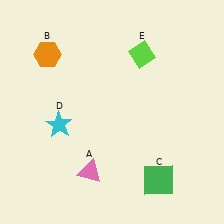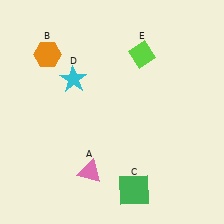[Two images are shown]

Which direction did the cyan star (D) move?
The cyan star (D) moved up.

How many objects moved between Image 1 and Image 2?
2 objects moved between the two images.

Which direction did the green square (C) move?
The green square (C) moved left.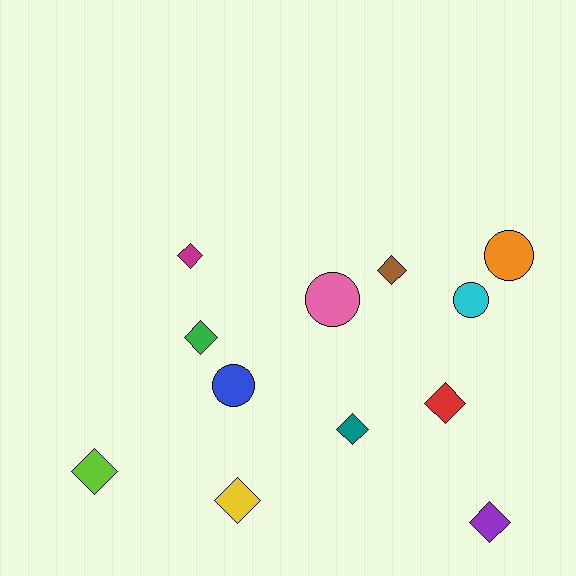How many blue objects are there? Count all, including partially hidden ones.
There is 1 blue object.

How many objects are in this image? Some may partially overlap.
There are 12 objects.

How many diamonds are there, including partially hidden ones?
There are 8 diamonds.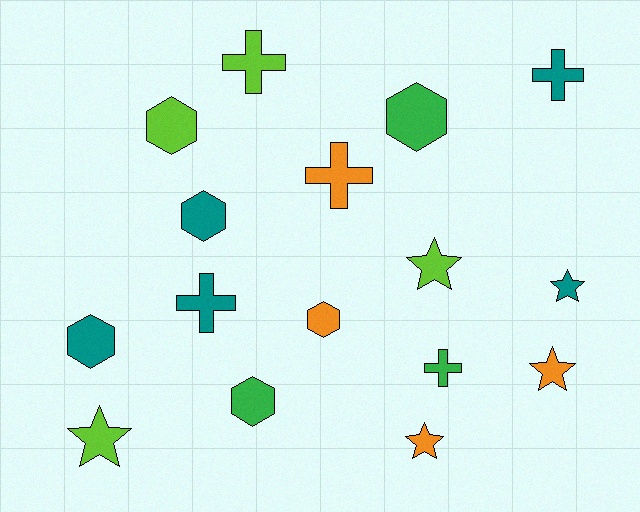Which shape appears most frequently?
Hexagon, with 6 objects.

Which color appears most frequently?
Teal, with 5 objects.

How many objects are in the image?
There are 16 objects.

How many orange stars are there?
There are 2 orange stars.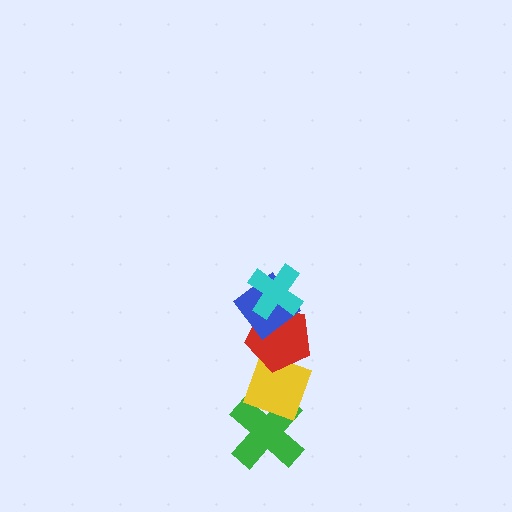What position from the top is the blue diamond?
The blue diamond is 2nd from the top.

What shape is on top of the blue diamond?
The cyan cross is on top of the blue diamond.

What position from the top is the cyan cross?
The cyan cross is 1st from the top.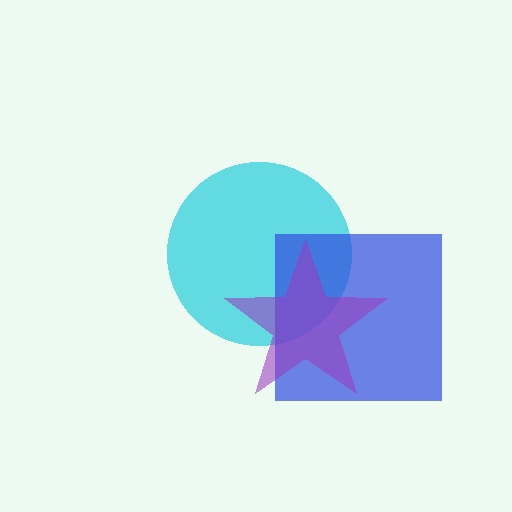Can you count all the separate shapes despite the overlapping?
Yes, there are 3 separate shapes.